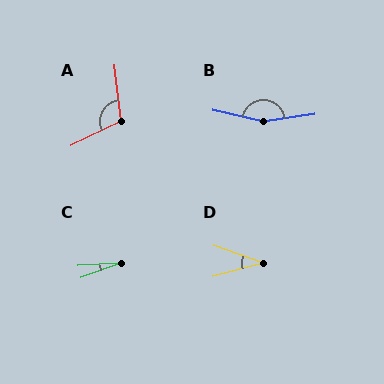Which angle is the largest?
B, at approximately 159 degrees.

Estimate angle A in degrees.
Approximately 109 degrees.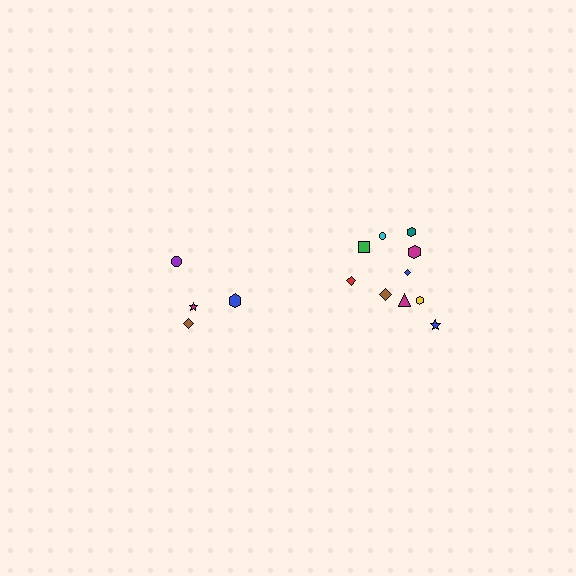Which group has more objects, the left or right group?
The right group.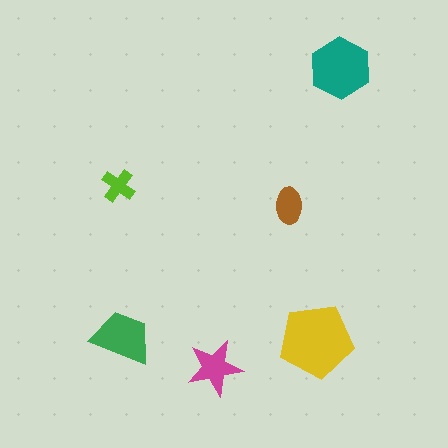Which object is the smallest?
The lime cross.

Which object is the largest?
The yellow pentagon.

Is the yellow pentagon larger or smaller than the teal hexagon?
Larger.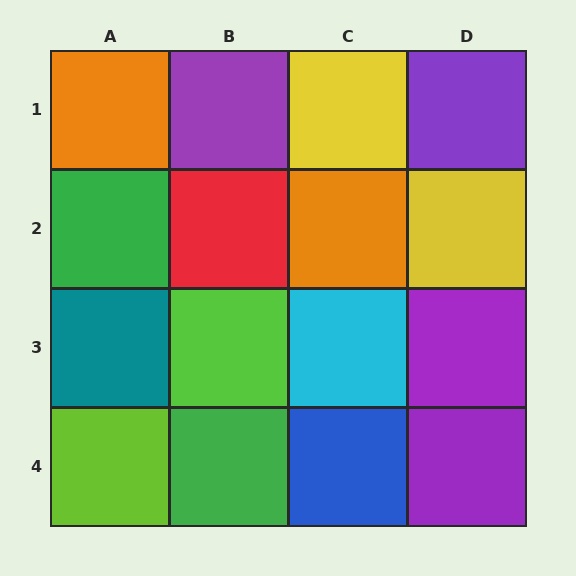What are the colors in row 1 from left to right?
Orange, purple, yellow, purple.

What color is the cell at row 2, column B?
Red.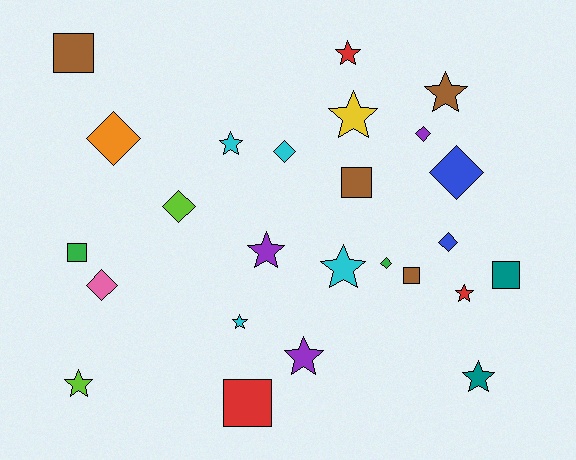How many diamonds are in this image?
There are 8 diamonds.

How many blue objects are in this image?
There are 2 blue objects.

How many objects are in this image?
There are 25 objects.